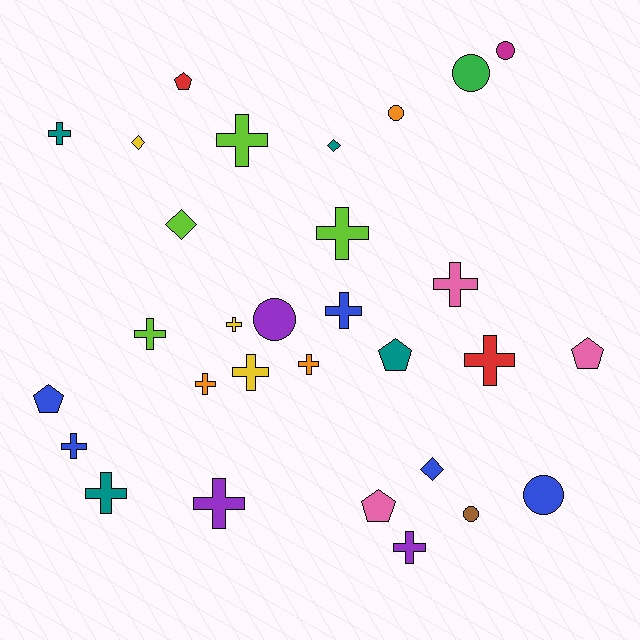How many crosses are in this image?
There are 15 crosses.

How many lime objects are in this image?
There are 4 lime objects.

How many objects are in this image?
There are 30 objects.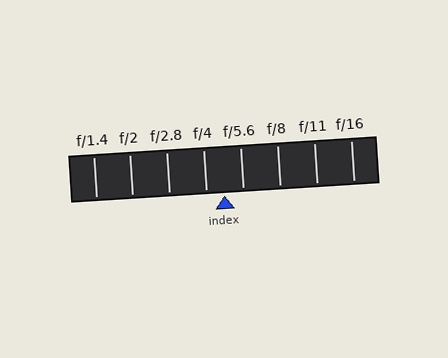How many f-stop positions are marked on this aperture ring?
There are 8 f-stop positions marked.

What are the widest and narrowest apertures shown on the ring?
The widest aperture shown is f/1.4 and the narrowest is f/16.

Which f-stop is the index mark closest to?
The index mark is closest to f/4.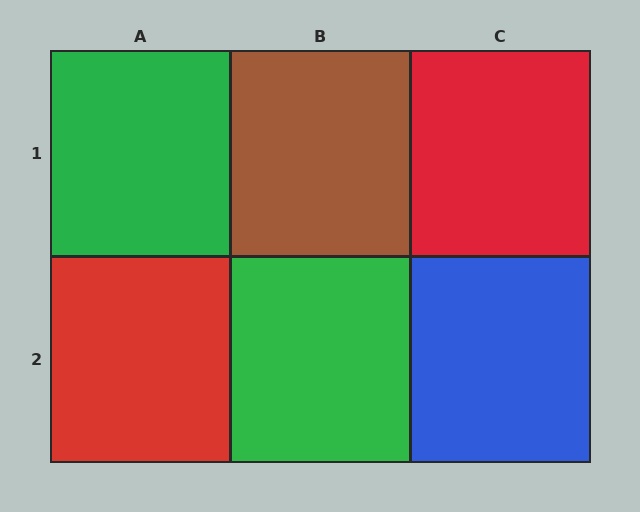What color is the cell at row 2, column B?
Green.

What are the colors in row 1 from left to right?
Green, brown, red.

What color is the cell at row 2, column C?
Blue.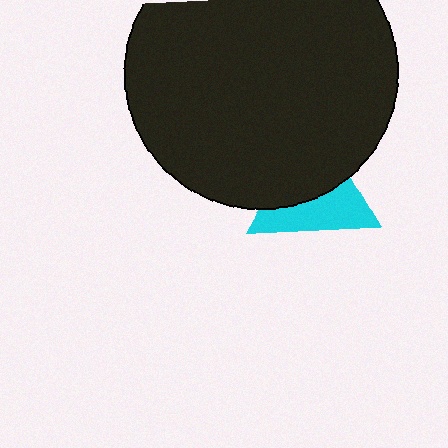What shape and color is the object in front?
The object in front is a black circle.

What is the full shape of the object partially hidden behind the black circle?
The partially hidden object is a cyan triangle.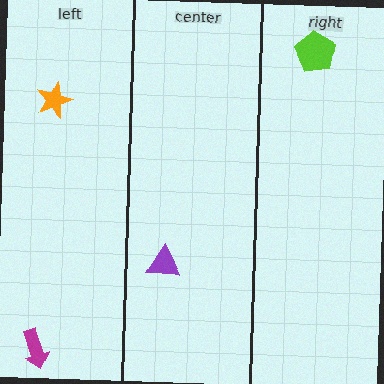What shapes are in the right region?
The lime pentagon.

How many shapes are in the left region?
2.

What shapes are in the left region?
The magenta arrow, the orange star.